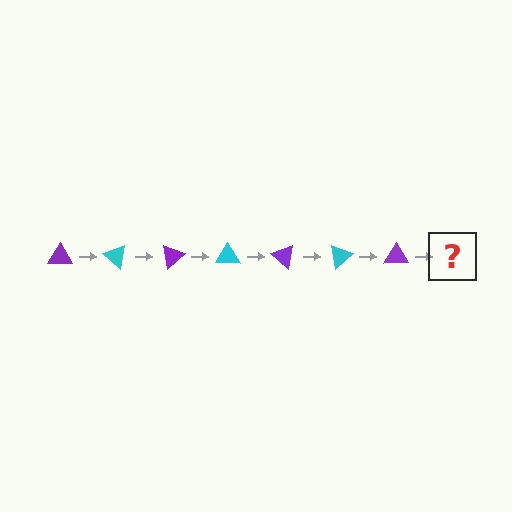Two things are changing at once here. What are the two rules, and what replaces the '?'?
The two rules are that it rotates 40 degrees each step and the color cycles through purple and cyan. The '?' should be a cyan triangle, rotated 280 degrees from the start.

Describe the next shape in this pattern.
It should be a cyan triangle, rotated 280 degrees from the start.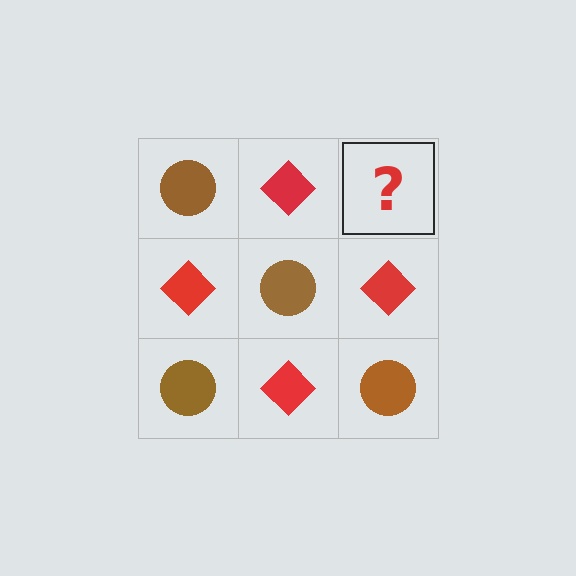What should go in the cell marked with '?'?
The missing cell should contain a brown circle.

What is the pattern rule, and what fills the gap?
The rule is that it alternates brown circle and red diamond in a checkerboard pattern. The gap should be filled with a brown circle.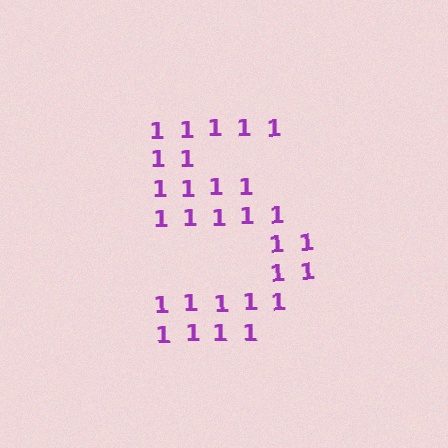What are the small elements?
The small elements are digit 1's.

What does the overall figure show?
The overall figure shows the digit 5.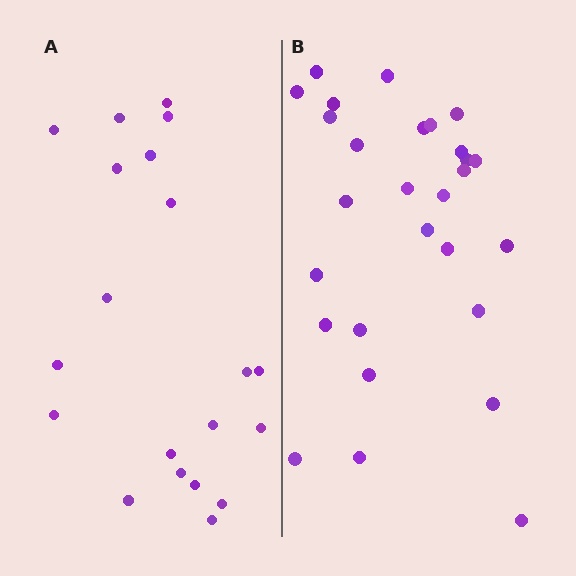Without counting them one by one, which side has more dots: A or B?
Region B (the right region) has more dots.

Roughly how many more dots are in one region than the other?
Region B has roughly 8 or so more dots than region A.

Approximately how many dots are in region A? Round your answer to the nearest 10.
About 20 dots.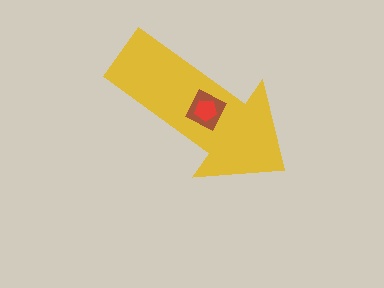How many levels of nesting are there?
3.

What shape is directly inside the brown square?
The red pentagon.